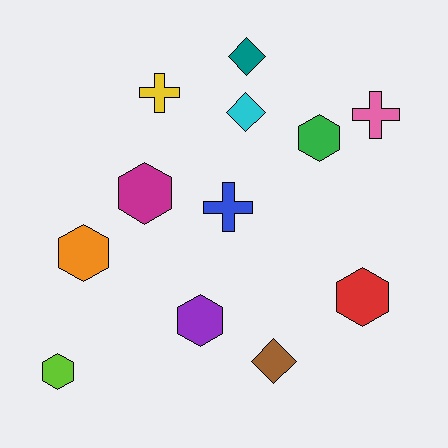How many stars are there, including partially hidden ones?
There are no stars.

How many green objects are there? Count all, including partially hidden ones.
There is 1 green object.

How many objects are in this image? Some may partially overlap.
There are 12 objects.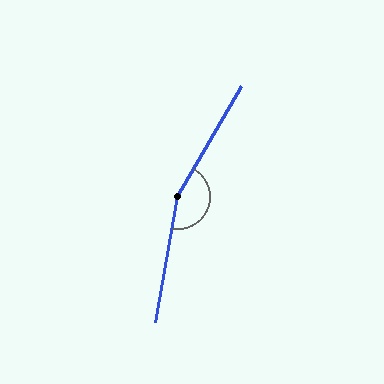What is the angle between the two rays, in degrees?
Approximately 160 degrees.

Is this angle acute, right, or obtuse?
It is obtuse.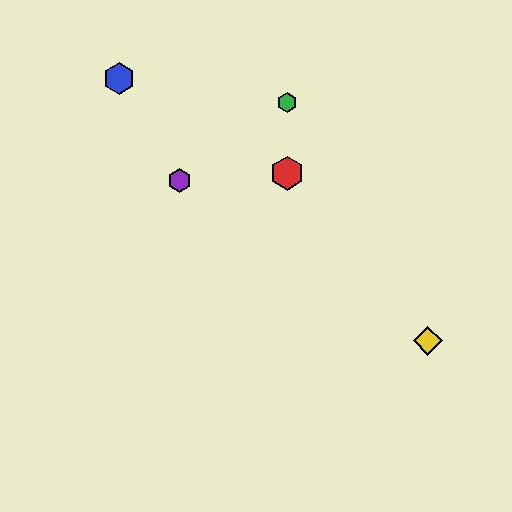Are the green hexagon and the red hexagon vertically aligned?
Yes, both are at x≈287.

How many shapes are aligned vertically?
2 shapes (the red hexagon, the green hexagon) are aligned vertically.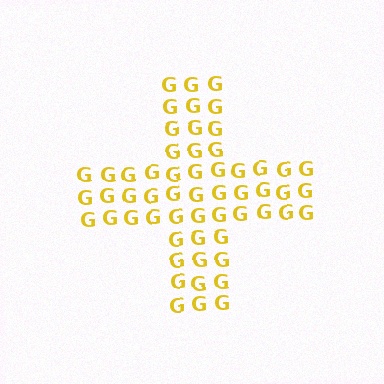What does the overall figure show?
The overall figure shows a cross.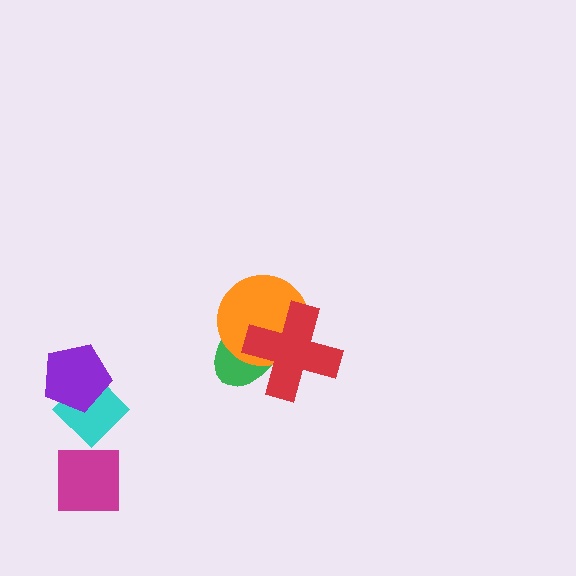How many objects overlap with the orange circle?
2 objects overlap with the orange circle.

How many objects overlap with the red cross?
2 objects overlap with the red cross.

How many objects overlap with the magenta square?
0 objects overlap with the magenta square.